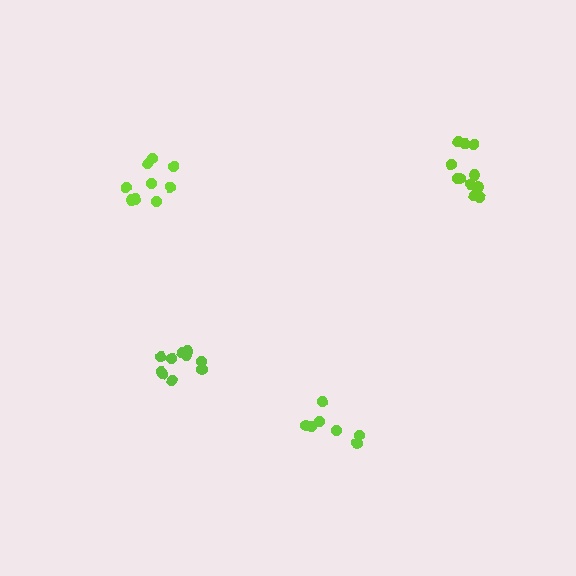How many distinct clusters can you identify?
There are 4 distinct clusters.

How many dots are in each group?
Group 1: 9 dots, Group 2: 7 dots, Group 3: 10 dots, Group 4: 11 dots (37 total).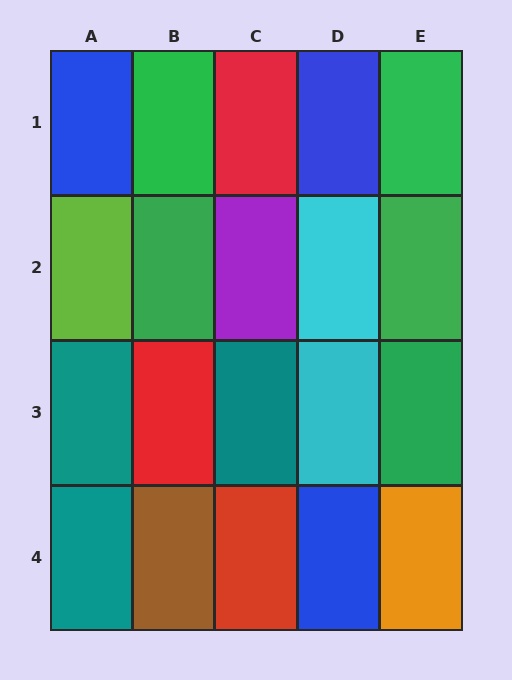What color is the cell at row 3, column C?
Teal.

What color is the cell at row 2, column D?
Cyan.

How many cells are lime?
1 cell is lime.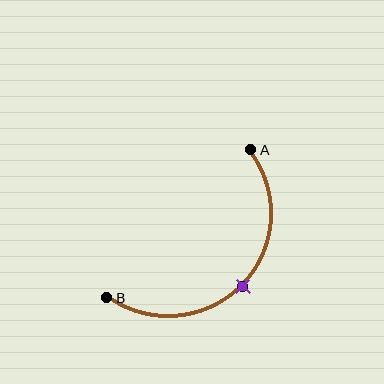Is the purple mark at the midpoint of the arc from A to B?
Yes. The purple mark lies on the arc at equal arc-length from both A and B — it is the arc midpoint.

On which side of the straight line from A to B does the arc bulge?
The arc bulges below and to the right of the straight line connecting A and B.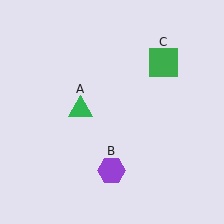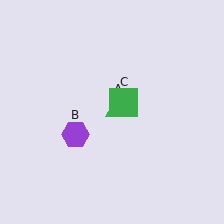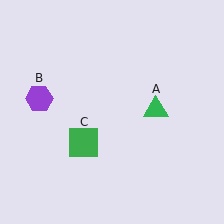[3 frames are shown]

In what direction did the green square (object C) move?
The green square (object C) moved down and to the left.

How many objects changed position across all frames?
3 objects changed position: green triangle (object A), purple hexagon (object B), green square (object C).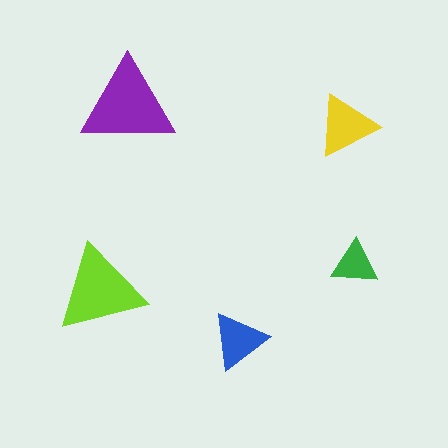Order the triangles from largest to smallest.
the purple one, the lime one, the yellow one, the blue one, the green one.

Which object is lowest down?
The blue triangle is bottommost.